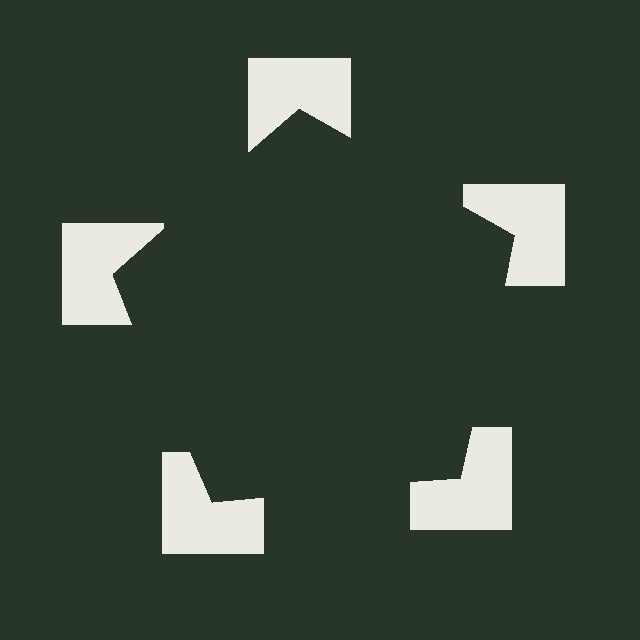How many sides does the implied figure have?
5 sides.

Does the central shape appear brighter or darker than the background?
It typically appears slightly darker than the background, even though no actual brightness change is drawn.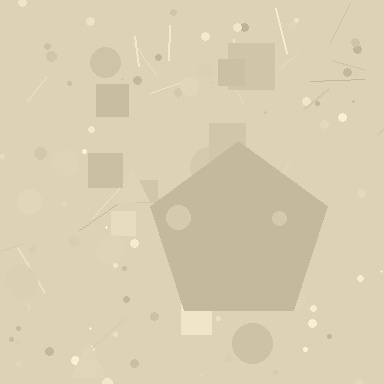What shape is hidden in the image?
A pentagon is hidden in the image.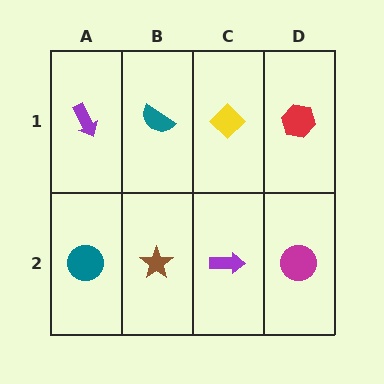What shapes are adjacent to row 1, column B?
A brown star (row 2, column B), a purple arrow (row 1, column A), a yellow diamond (row 1, column C).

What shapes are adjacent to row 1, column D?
A magenta circle (row 2, column D), a yellow diamond (row 1, column C).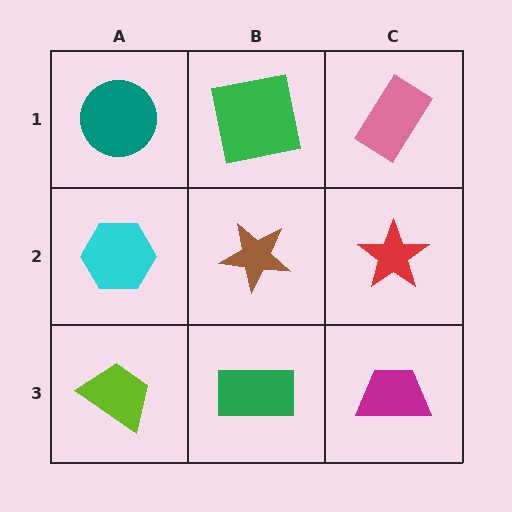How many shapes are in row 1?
3 shapes.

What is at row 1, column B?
A green square.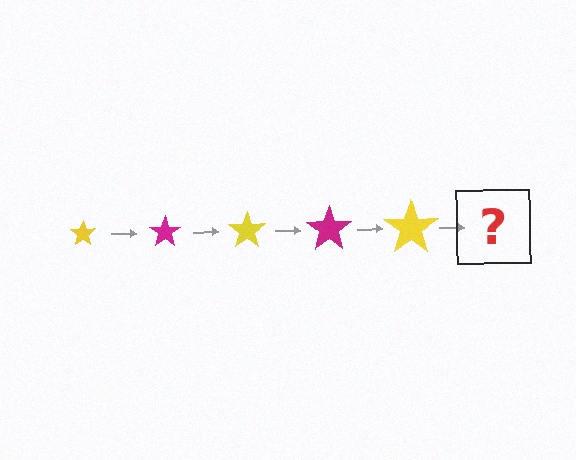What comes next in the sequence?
The next element should be a magenta star, larger than the previous one.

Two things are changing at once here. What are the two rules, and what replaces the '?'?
The two rules are that the star grows larger each step and the color cycles through yellow and magenta. The '?' should be a magenta star, larger than the previous one.